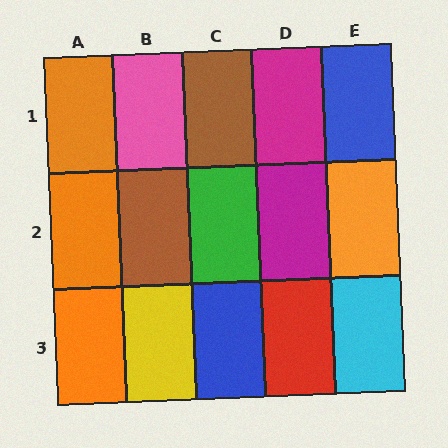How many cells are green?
1 cell is green.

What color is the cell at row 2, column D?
Magenta.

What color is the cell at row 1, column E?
Blue.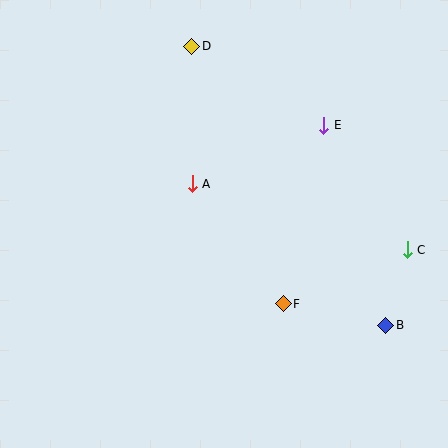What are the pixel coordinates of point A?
Point A is at (192, 184).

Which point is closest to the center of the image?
Point A at (192, 184) is closest to the center.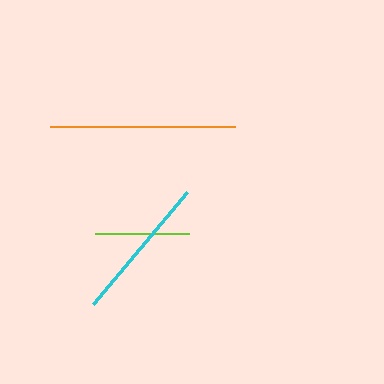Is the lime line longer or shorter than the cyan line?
The cyan line is longer than the lime line.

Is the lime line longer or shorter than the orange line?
The orange line is longer than the lime line.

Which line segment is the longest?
The orange line is the longest at approximately 185 pixels.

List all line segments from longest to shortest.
From longest to shortest: orange, cyan, lime.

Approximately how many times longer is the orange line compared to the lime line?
The orange line is approximately 2.0 times the length of the lime line.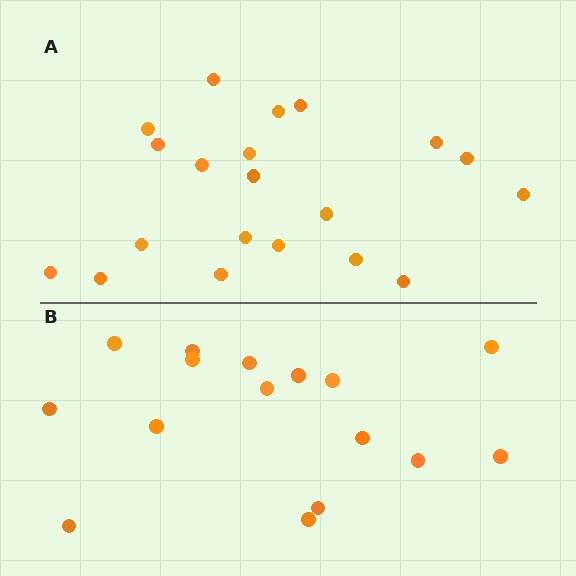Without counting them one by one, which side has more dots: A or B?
Region A (the top region) has more dots.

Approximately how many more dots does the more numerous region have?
Region A has about 4 more dots than region B.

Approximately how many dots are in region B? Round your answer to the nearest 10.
About 20 dots. (The exact count is 16, which rounds to 20.)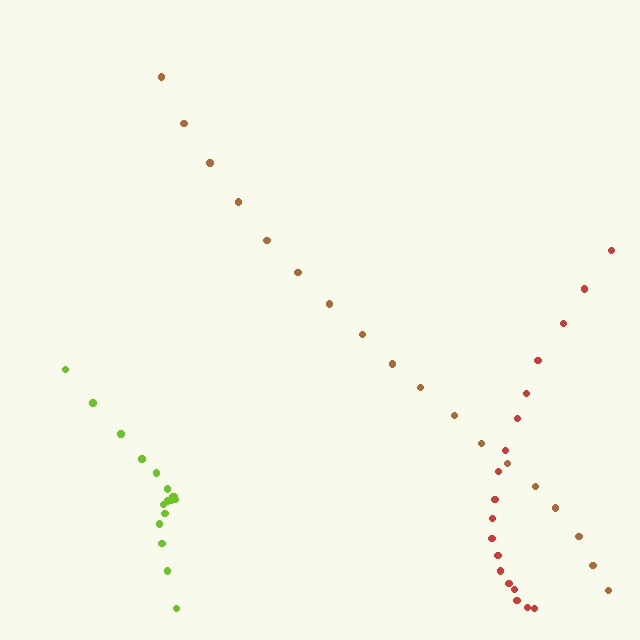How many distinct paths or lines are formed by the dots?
There are 3 distinct paths.